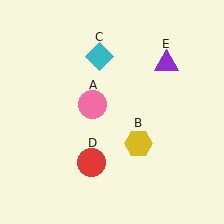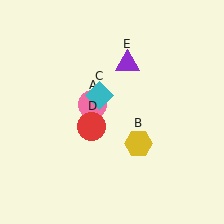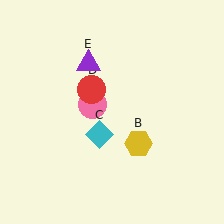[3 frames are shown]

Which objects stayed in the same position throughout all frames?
Pink circle (object A) and yellow hexagon (object B) remained stationary.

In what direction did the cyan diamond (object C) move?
The cyan diamond (object C) moved down.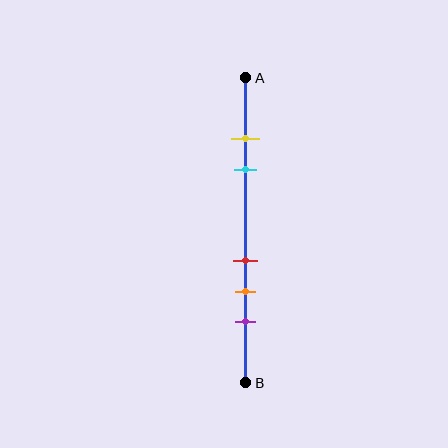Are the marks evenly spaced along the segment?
No, the marks are not evenly spaced.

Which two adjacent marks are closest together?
The yellow and cyan marks are the closest adjacent pair.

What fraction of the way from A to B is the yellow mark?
The yellow mark is approximately 20% (0.2) of the way from A to B.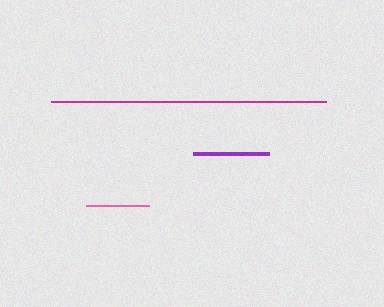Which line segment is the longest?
The magenta line is the longest at approximately 275 pixels.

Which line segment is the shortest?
The pink line is the shortest at approximately 63 pixels.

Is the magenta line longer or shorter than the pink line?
The magenta line is longer than the pink line.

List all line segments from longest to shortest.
From longest to shortest: magenta, purple, pink.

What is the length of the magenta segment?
The magenta segment is approximately 275 pixels long.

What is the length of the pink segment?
The pink segment is approximately 63 pixels long.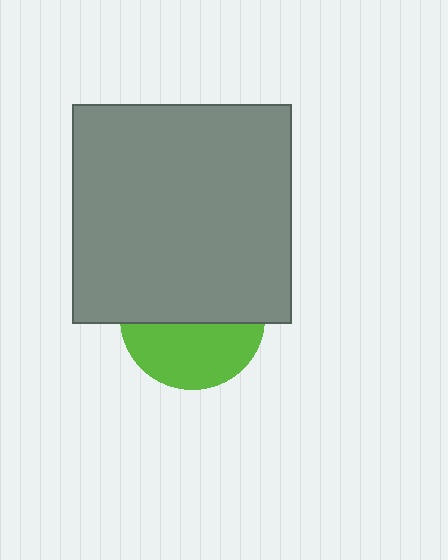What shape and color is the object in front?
The object in front is a gray square.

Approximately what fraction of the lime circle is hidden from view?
Roughly 55% of the lime circle is hidden behind the gray square.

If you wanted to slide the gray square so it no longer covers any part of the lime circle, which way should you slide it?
Slide it up — that is the most direct way to separate the two shapes.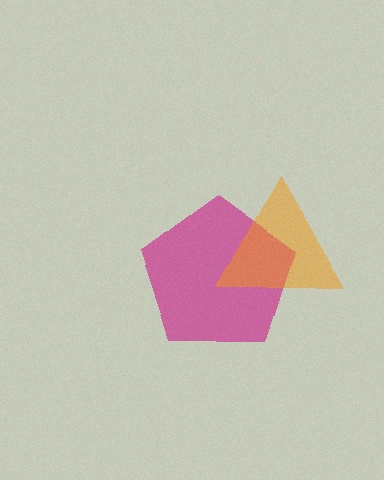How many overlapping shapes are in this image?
There are 2 overlapping shapes in the image.